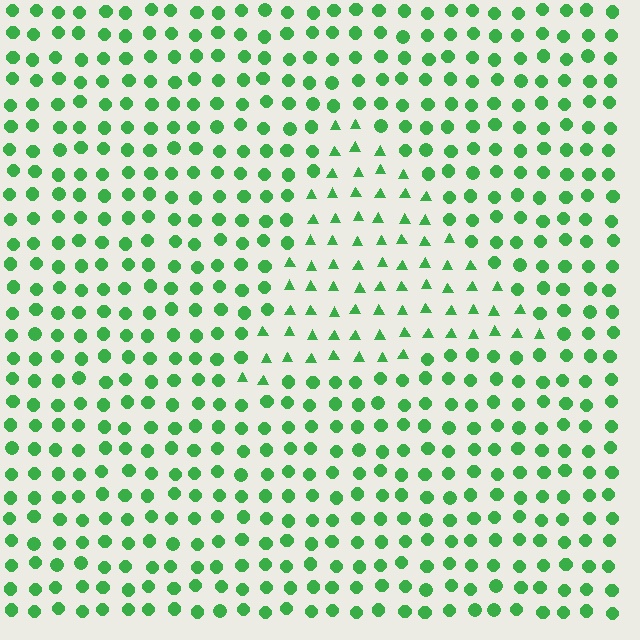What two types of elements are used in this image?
The image uses triangles inside the triangle region and circles outside it.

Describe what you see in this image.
The image is filled with small green elements arranged in a uniform grid. A triangle-shaped region contains triangles, while the surrounding area contains circles. The boundary is defined purely by the change in element shape.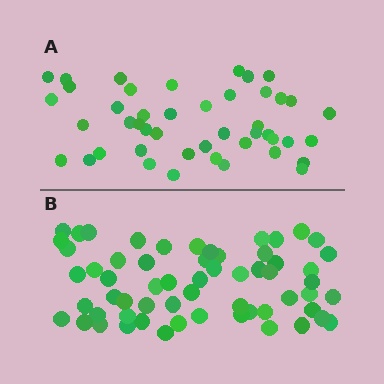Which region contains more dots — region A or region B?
Region B (the bottom region) has more dots.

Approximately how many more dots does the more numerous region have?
Region B has approximately 15 more dots than region A.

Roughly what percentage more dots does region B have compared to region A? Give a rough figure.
About 35% more.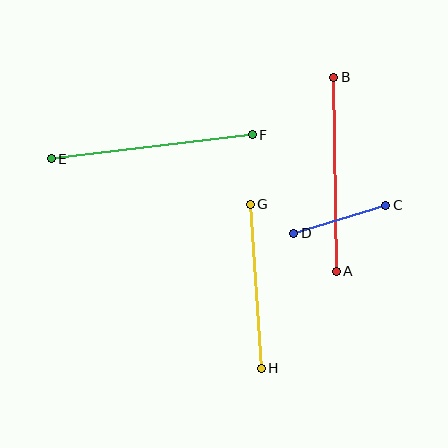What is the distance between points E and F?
The distance is approximately 203 pixels.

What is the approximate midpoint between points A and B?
The midpoint is at approximately (335, 174) pixels.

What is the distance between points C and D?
The distance is approximately 96 pixels.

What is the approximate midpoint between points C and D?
The midpoint is at approximately (340, 219) pixels.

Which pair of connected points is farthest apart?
Points E and F are farthest apart.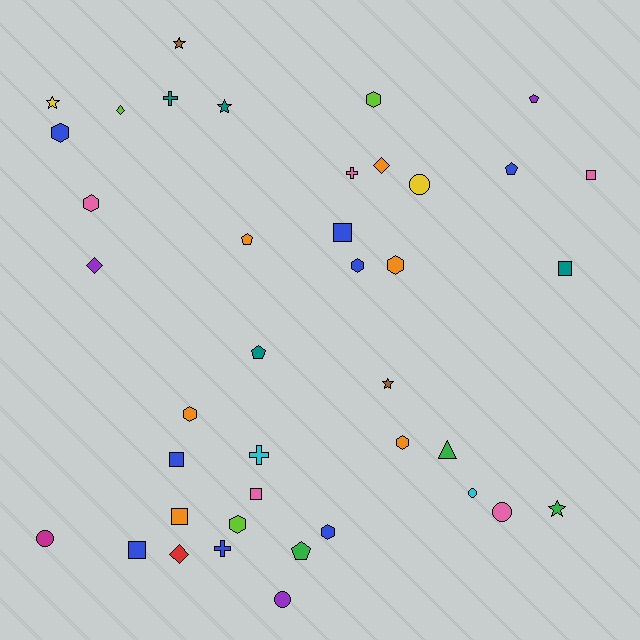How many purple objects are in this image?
There are 3 purple objects.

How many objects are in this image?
There are 40 objects.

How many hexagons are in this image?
There are 9 hexagons.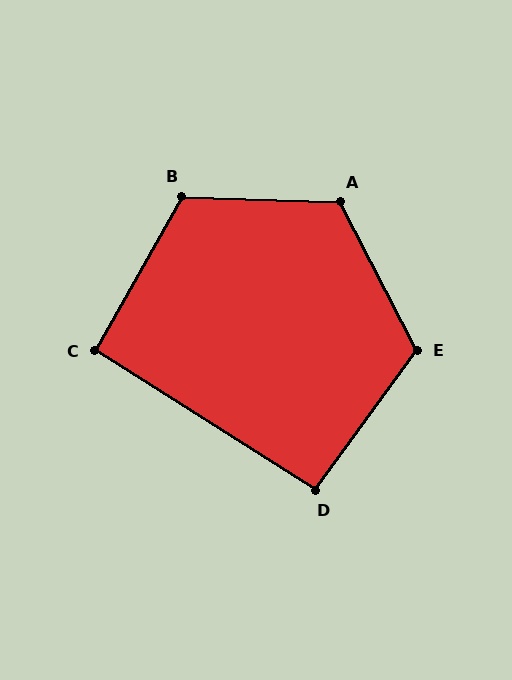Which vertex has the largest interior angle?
A, at approximately 120 degrees.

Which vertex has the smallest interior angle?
C, at approximately 93 degrees.